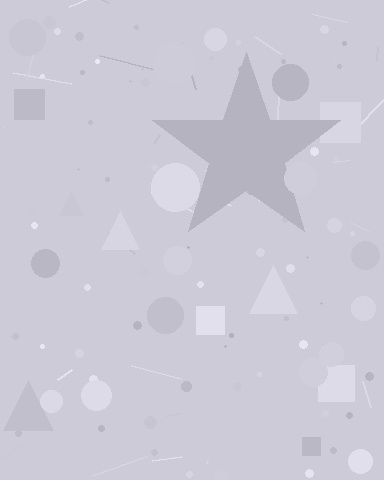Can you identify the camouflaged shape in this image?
The camouflaged shape is a star.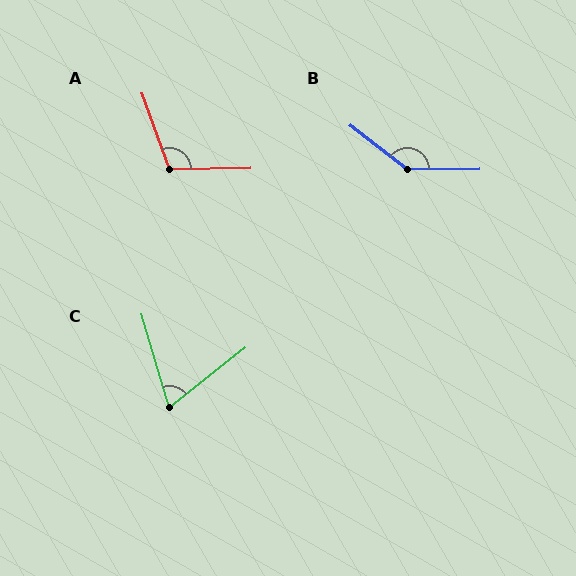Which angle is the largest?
B, at approximately 142 degrees.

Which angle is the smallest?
C, at approximately 68 degrees.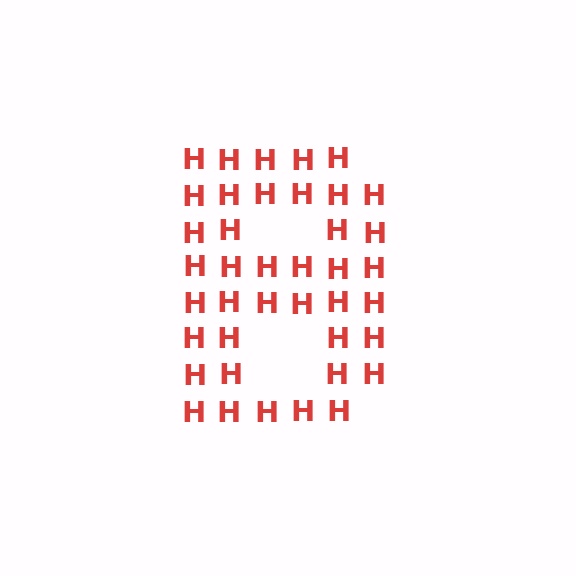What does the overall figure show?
The overall figure shows the letter B.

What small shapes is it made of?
It is made of small letter H's.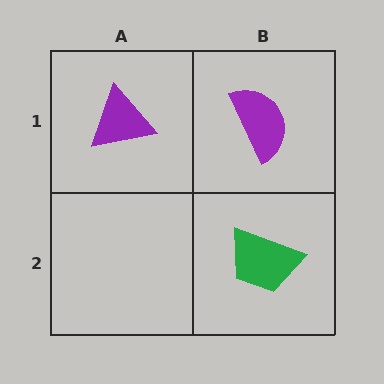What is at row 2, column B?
A green trapezoid.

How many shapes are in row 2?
1 shape.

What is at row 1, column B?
A purple semicircle.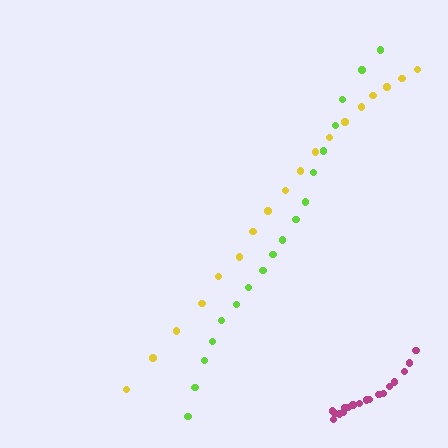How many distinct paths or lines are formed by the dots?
There are 3 distinct paths.